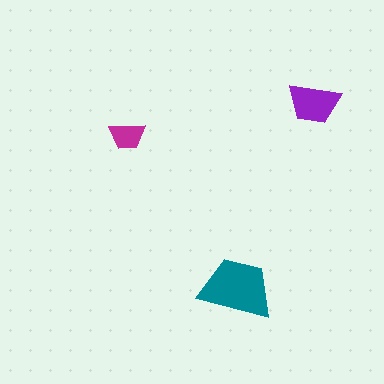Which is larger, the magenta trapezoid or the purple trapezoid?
The purple one.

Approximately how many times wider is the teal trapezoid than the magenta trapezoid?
About 2 times wider.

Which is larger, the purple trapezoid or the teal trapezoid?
The teal one.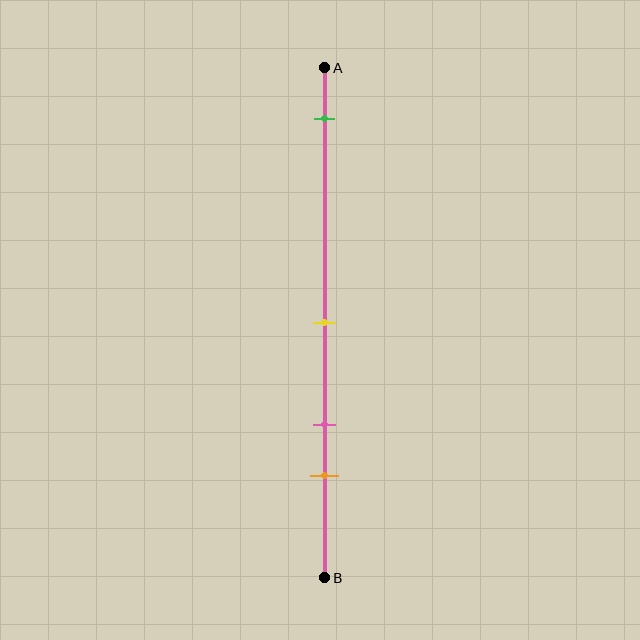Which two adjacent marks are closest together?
The pink and orange marks are the closest adjacent pair.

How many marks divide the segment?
There are 4 marks dividing the segment.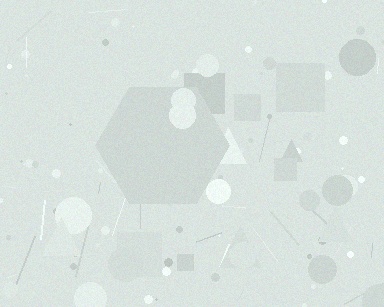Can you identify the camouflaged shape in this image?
The camouflaged shape is a hexagon.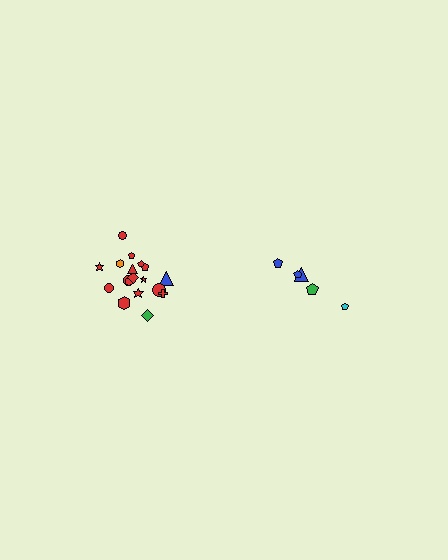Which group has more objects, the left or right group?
The left group.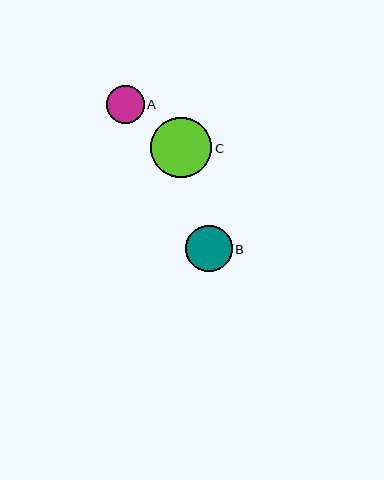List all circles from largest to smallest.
From largest to smallest: C, B, A.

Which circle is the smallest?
Circle A is the smallest with a size of approximately 38 pixels.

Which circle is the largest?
Circle C is the largest with a size of approximately 61 pixels.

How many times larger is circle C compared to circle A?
Circle C is approximately 1.6 times the size of circle A.